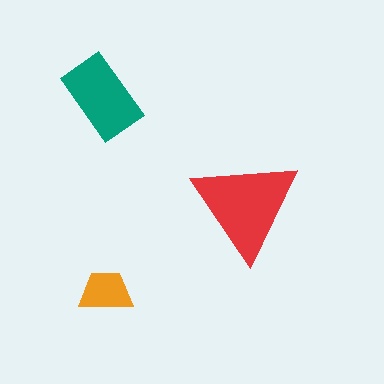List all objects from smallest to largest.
The orange trapezoid, the teal rectangle, the red triangle.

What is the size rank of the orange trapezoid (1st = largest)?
3rd.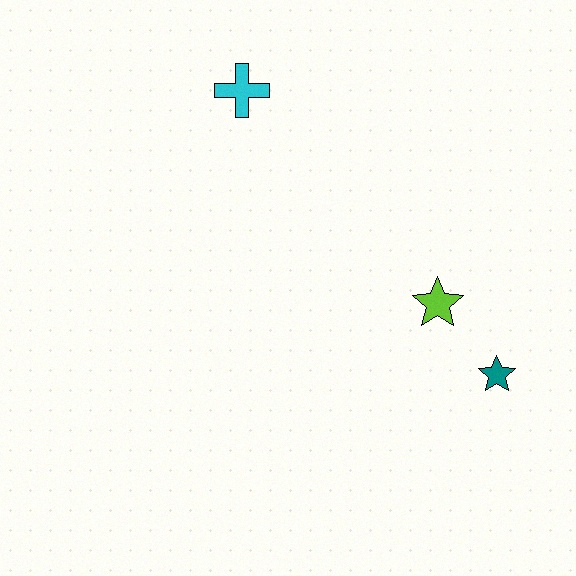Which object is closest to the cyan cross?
The lime star is closest to the cyan cross.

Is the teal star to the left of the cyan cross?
No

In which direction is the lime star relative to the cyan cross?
The lime star is below the cyan cross.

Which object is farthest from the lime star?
The cyan cross is farthest from the lime star.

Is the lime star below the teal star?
No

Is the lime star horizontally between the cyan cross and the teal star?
Yes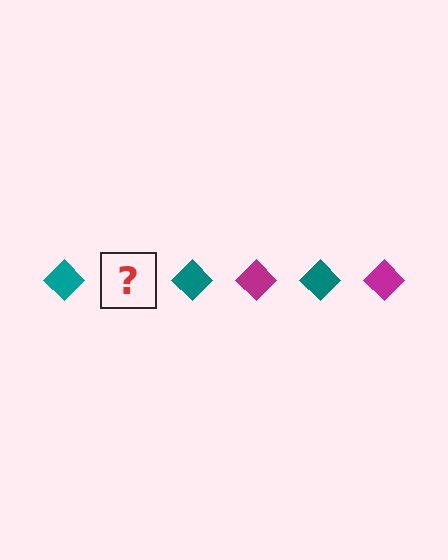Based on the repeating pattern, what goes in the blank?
The blank should be a magenta diamond.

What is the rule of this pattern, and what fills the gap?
The rule is that the pattern cycles through teal, magenta diamonds. The gap should be filled with a magenta diamond.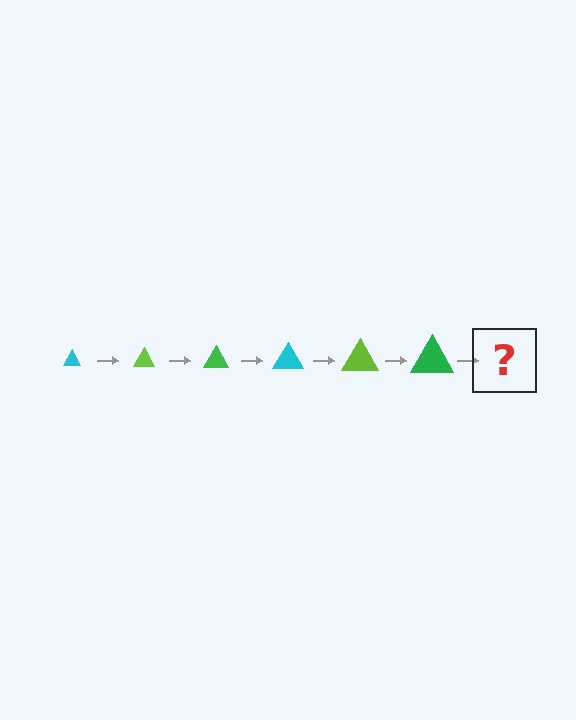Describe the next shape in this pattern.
It should be a cyan triangle, larger than the previous one.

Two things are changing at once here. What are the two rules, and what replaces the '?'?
The two rules are that the triangle grows larger each step and the color cycles through cyan, lime, and green. The '?' should be a cyan triangle, larger than the previous one.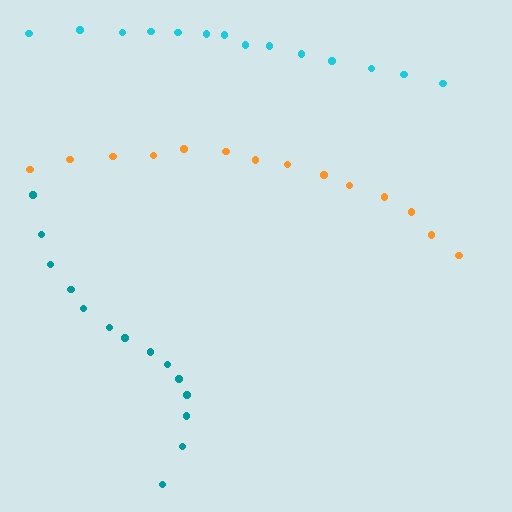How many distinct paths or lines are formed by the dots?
There are 3 distinct paths.